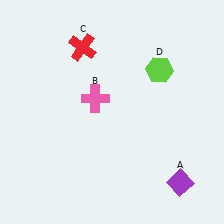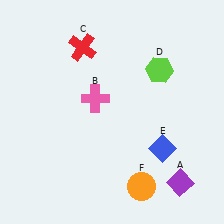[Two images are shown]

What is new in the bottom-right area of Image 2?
An orange circle (F) was added in the bottom-right area of Image 2.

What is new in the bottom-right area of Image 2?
A blue diamond (E) was added in the bottom-right area of Image 2.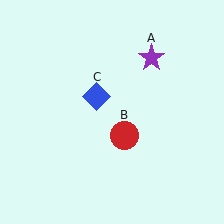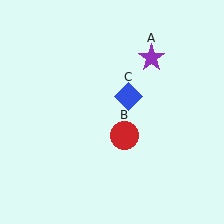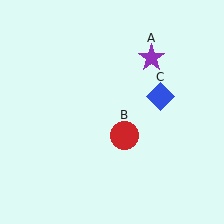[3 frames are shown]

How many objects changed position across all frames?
1 object changed position: blue diamond (object C).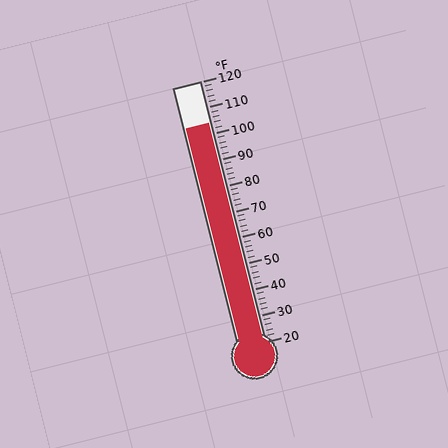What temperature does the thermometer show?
The thermometer shows approximately 104°F.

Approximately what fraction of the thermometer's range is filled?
The thermometer is filled to approximately 85% of its range.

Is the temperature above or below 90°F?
The temperature is above 90°F.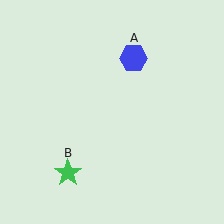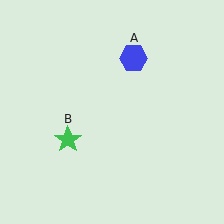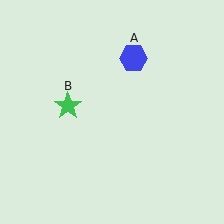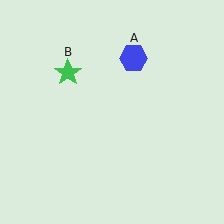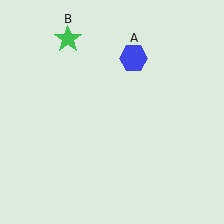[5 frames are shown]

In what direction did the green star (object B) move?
The green star (object B) moved up.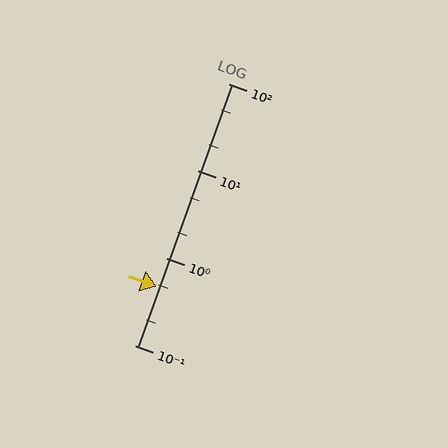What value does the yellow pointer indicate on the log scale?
The pointer indicates approximately 0.47.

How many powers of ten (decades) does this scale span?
The scale spans 3 decades, from 0.1 to 100.